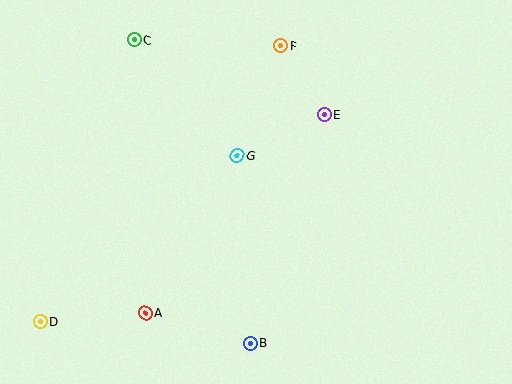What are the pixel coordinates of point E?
Point E is at (324, 115).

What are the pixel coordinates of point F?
Point F is at (281, 46).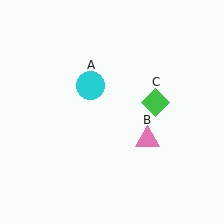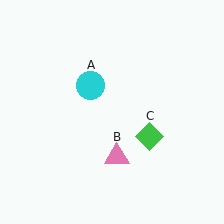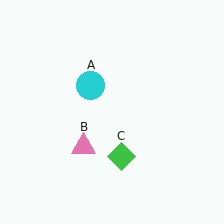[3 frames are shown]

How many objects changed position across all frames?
2 objects changed position: pink triangle (object B), green diamond (object C).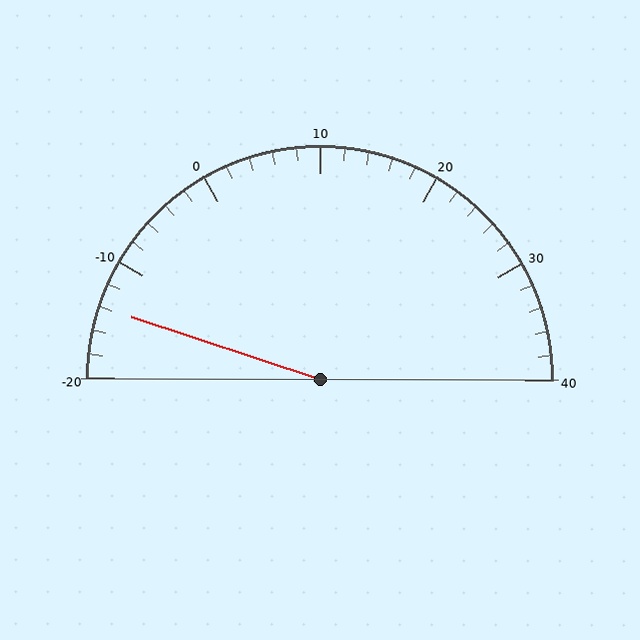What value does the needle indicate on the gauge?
The needle indicates approximately -14.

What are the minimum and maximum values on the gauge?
The gauge ranges from -20 to 40.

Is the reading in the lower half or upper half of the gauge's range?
The reading is in the lower half of the range (-20 to 40).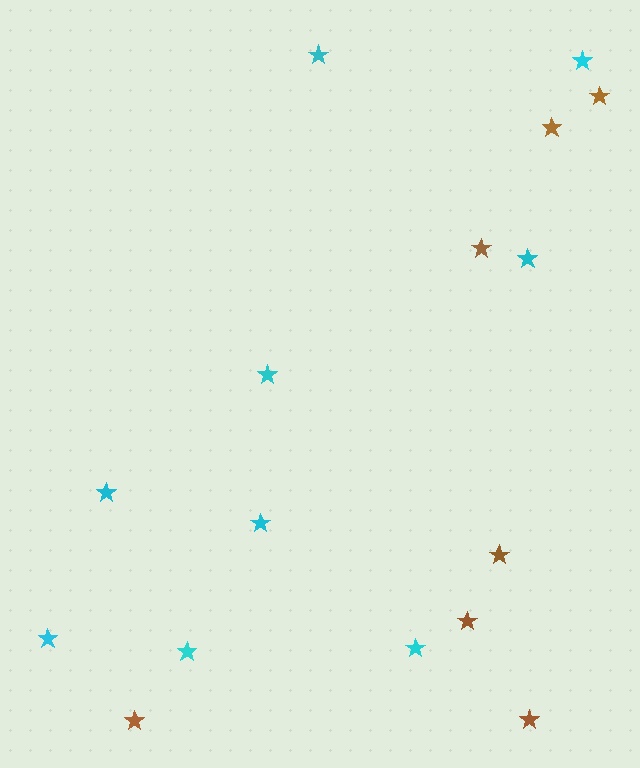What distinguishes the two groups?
There are 2 groups: one group of brown stars (7) and one group of cyan stars (9).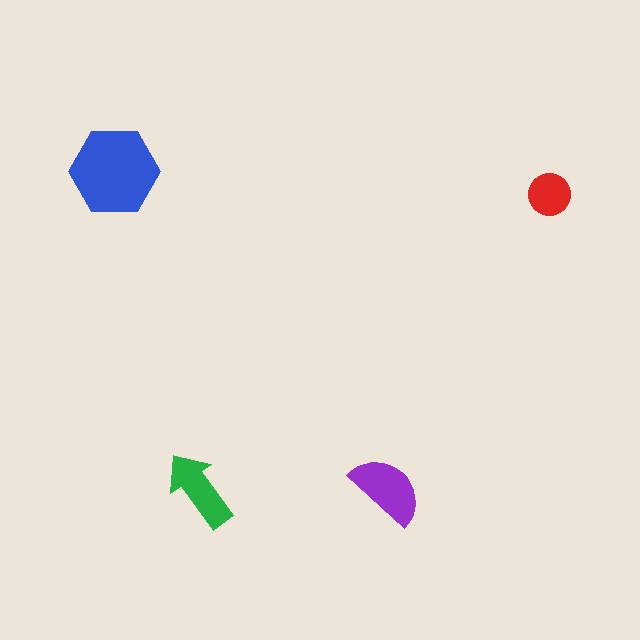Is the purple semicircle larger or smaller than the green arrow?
Larger.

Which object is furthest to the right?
The red circle is rightmost.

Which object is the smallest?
The red circle.